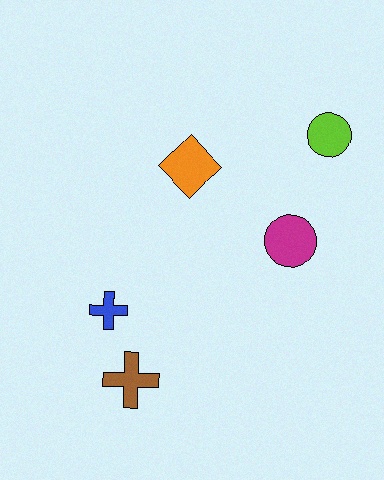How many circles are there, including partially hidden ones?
There are 2 circles.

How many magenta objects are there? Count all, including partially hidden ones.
There is 1 magenta object.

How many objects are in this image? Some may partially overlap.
There are 5 objects.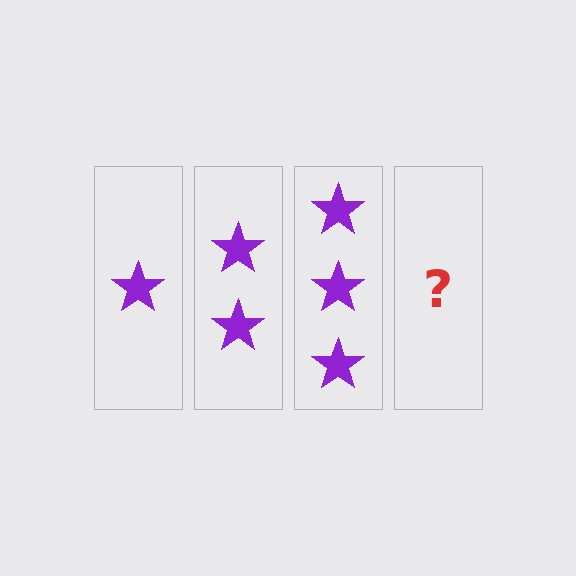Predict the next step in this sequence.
The next step is 4 stars.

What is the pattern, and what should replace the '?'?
The pattern is that each step adds one more star. The '?' should be 4 stars.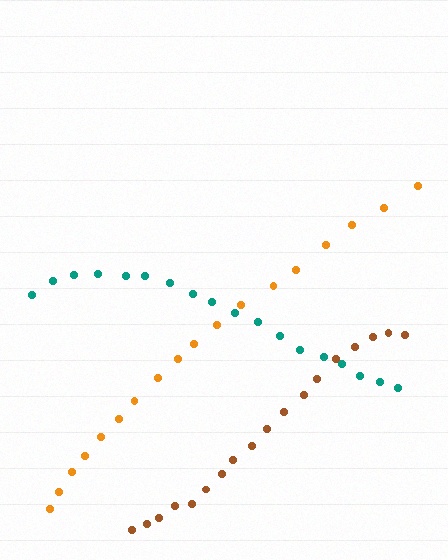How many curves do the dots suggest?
There are 3 distinct paths.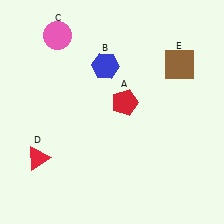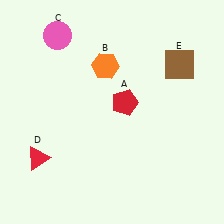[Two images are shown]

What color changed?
The hexagon (B) changed from blue in Image 1 to orange in Image 2.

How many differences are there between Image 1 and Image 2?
There is 1 difference between the two images.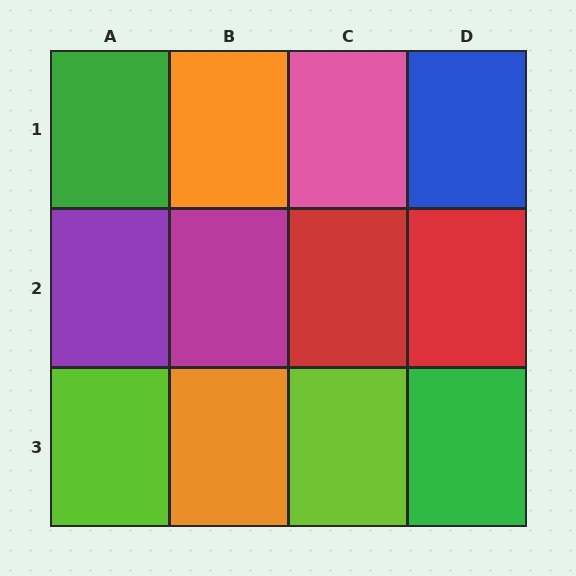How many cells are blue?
1 cell is blue.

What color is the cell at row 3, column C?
Lime.